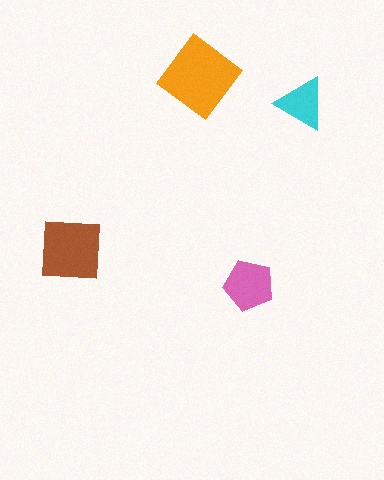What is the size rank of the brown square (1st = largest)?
2nd.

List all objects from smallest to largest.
The cyan triangle, the pink pentagon, the brown square, the orange diamond.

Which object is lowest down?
The pink pentagon is bottommost.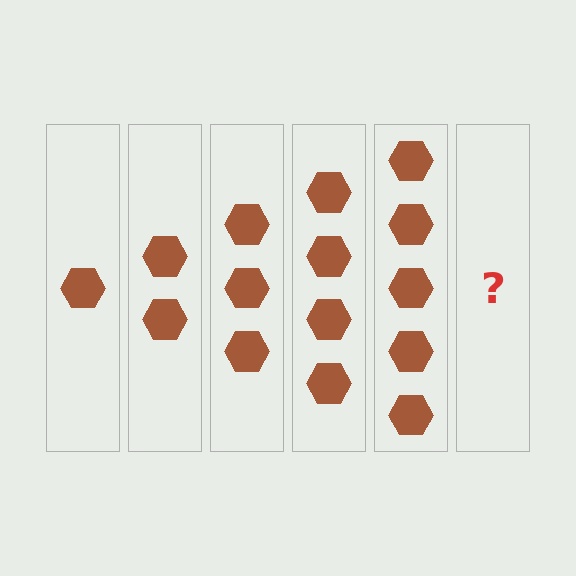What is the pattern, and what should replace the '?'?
The pattern is that each step adds one more hexagon. The '?' should be 6 hexagons.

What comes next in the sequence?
The next element should be 6 hexagons.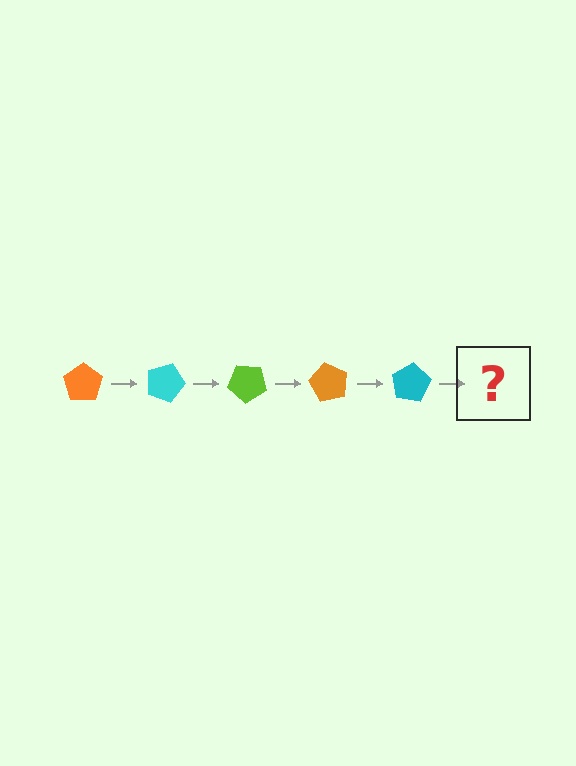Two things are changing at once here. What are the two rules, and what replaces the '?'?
The two rules are that it rotates 20 degrees each step and the color cycles through orange, cyan, and lime. The '?' should be a lime pentagon, rotated 100 degrees from the start.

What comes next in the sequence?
The next element should be a lime pentagon, rotated 100 degrees from the start.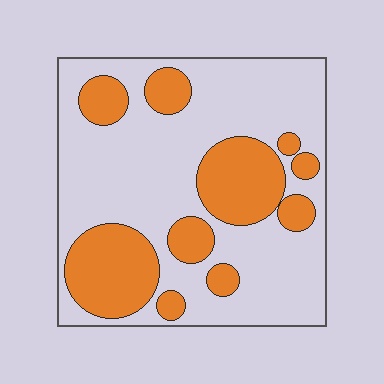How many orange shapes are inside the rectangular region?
10.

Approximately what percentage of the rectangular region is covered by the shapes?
Approximately 30%.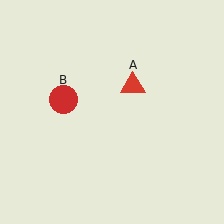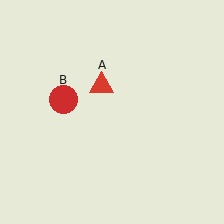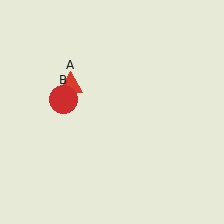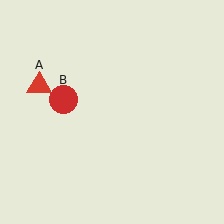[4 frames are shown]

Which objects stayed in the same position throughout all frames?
Red circle (object B) remained stationary.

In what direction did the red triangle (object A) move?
The red triangle (object A) moved left.